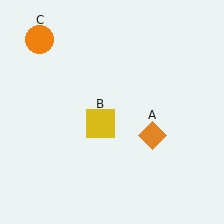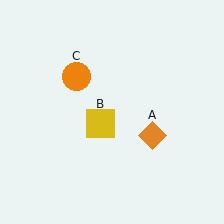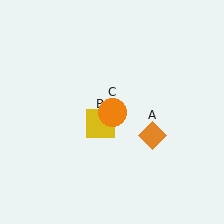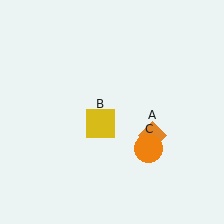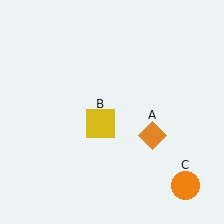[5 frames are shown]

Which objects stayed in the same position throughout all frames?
Orange diamond (object A) and yellow square (object B) remained stationary.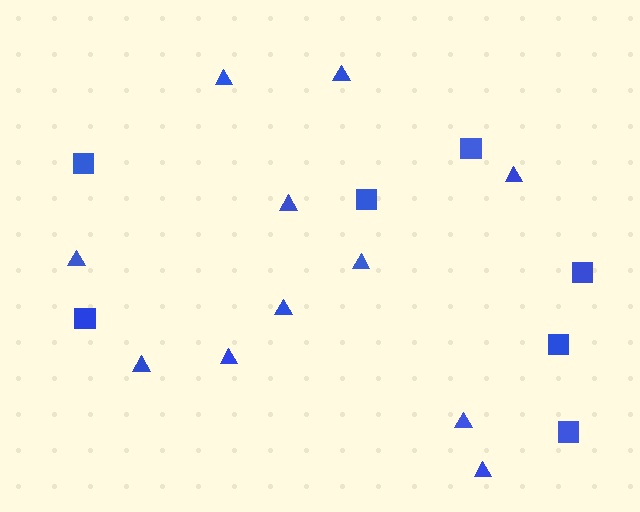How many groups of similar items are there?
There are 2 groups: one group of triangles (11) and one group of squares (7).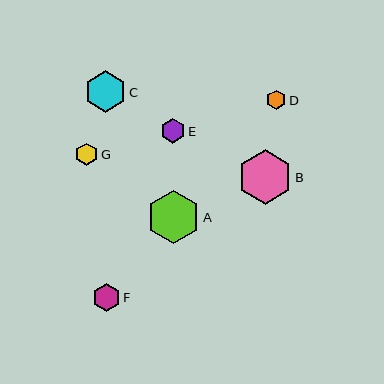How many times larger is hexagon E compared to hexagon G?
Hexagon E is approximately 1.1 times the size of hexagon G.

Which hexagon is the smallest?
Hexagon D is the smallest with a size of approximately 19 pixels.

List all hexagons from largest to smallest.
From largest to smallest: B, A, C, F, E, G, D.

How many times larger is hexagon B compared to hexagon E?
Hexagon B is approximately 2.2 times the size of hexagon E.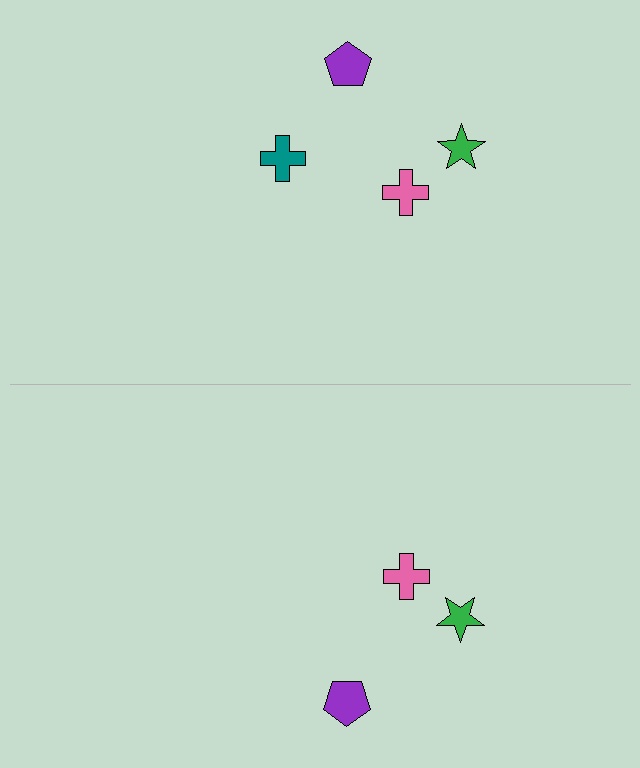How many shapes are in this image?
There are 7 shapes in this image.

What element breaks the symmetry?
A teal cross is missing from the bottom side.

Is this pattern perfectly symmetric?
No, the pattern is not perfectly symmetric. A teal cross is missing from the bottom side.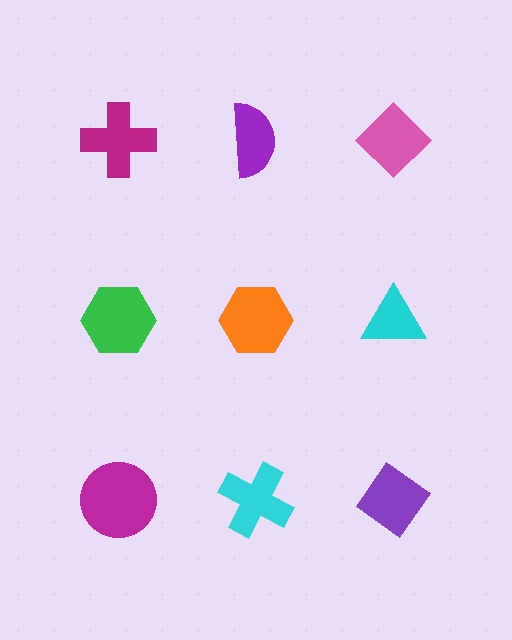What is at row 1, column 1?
A magenta cross.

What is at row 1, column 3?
A pink diamond.